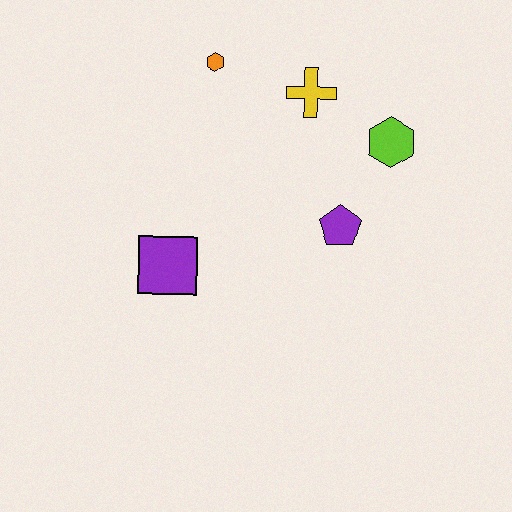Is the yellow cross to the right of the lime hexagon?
No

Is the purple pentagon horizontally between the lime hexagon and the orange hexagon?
Yes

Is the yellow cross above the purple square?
Yes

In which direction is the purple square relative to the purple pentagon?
The purple square is to the left of the purple pentagon.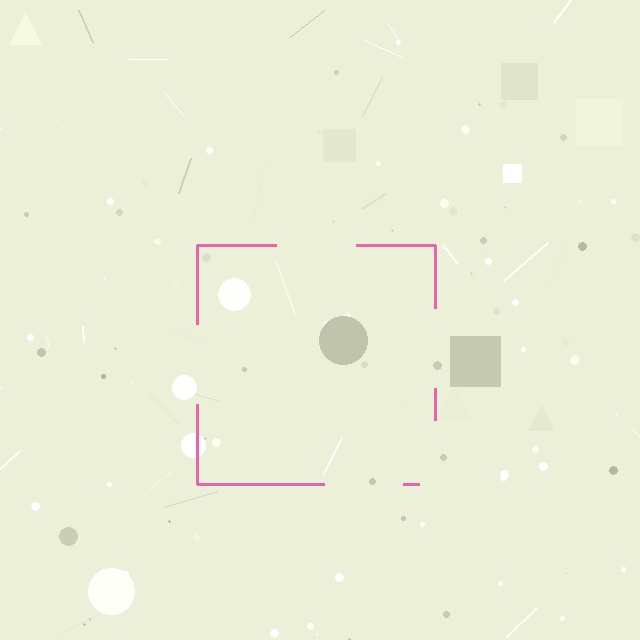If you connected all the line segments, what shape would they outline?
They would outline a square.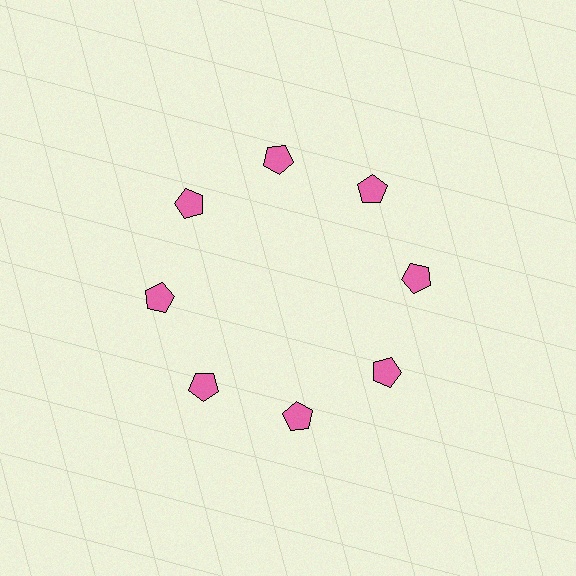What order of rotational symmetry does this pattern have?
This pattern has 8-fold rotational symmetry.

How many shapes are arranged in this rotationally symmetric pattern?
There are 8 shapes, arranged in 8 groups of 1.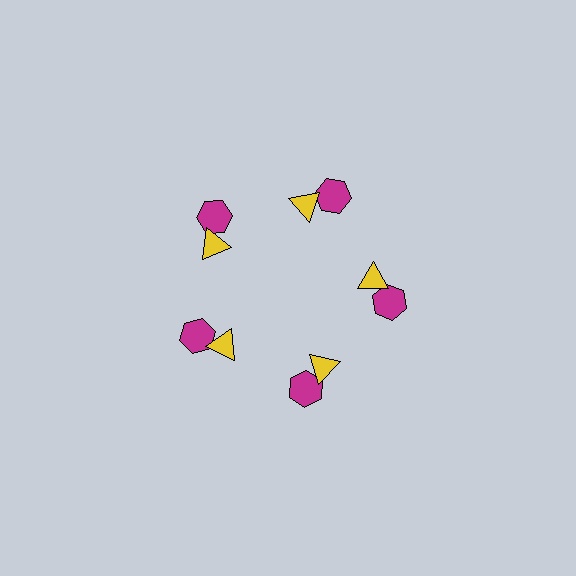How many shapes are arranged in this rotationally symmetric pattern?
There are 10 shapes, arranged in 5 groups of 2.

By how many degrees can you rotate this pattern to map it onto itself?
The pattern maps onto itself every 72 degrees of rotation.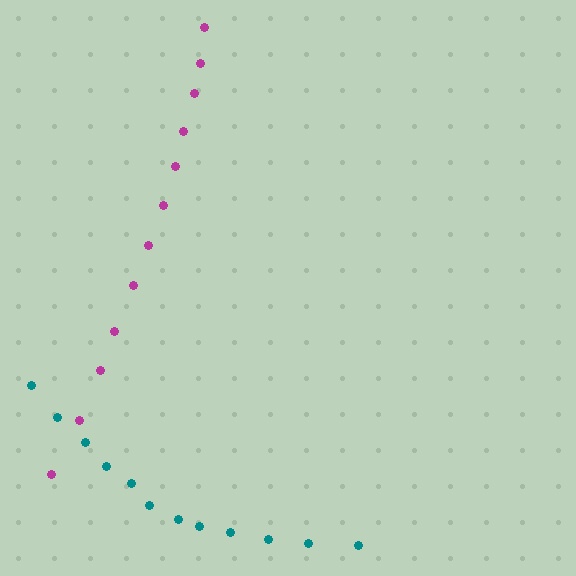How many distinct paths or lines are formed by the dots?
There are 2 distinct paths.